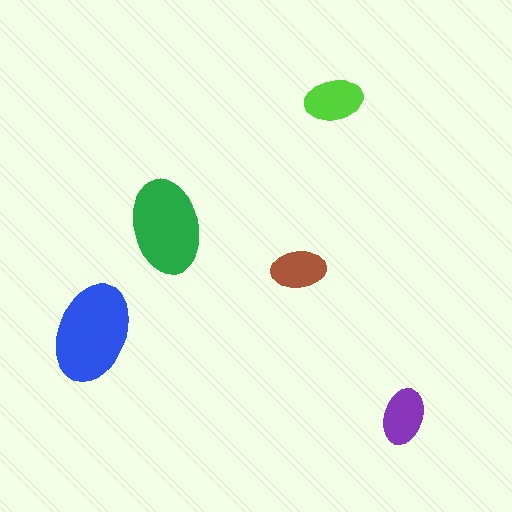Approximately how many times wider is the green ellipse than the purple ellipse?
About 1.5 times wider.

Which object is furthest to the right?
The purple ellipse is rightmost.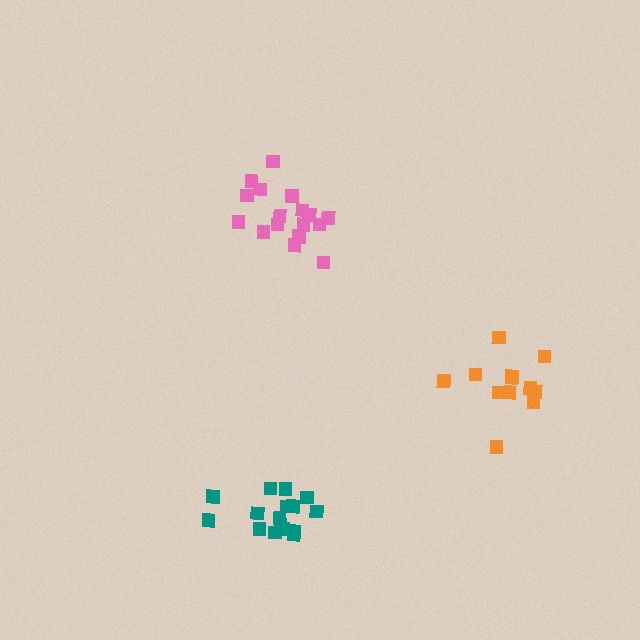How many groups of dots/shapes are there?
There are 3 groups.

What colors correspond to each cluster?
The clusters are colored: teal, pink, orange.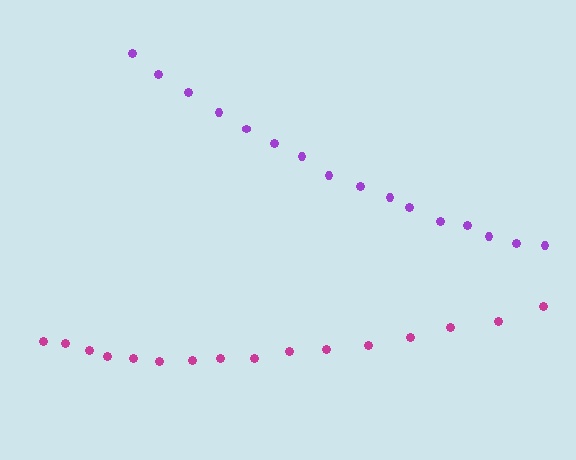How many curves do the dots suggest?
There are 2 distinct paths.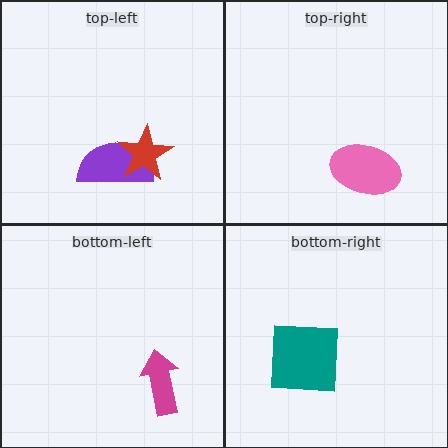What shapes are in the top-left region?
The purple semicircle, the red star.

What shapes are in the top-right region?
The pink ellipse.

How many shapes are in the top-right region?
1.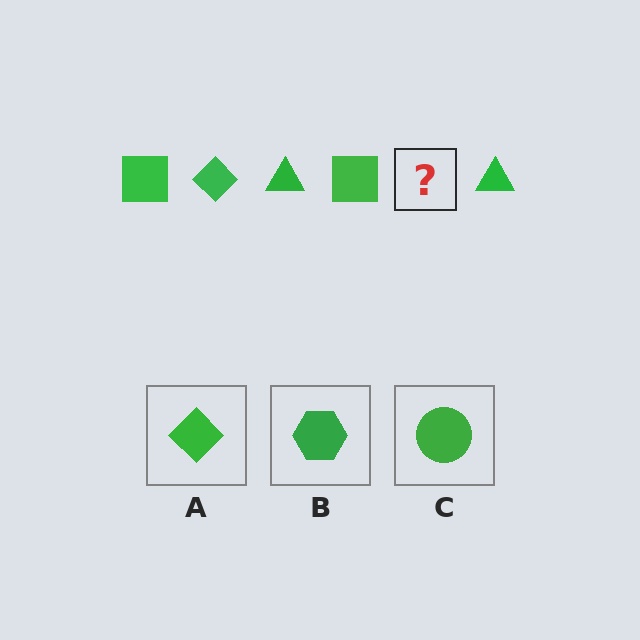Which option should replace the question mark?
Option A.